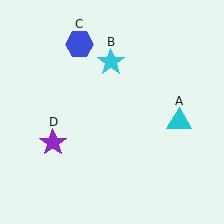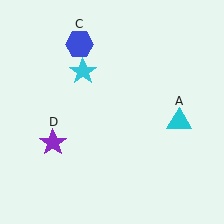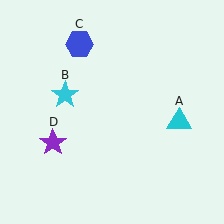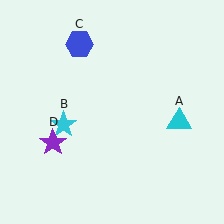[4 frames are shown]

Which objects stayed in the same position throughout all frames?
Cyan triangle (object A) and blue hexagon (object C) and purple star (object D) remained stationary.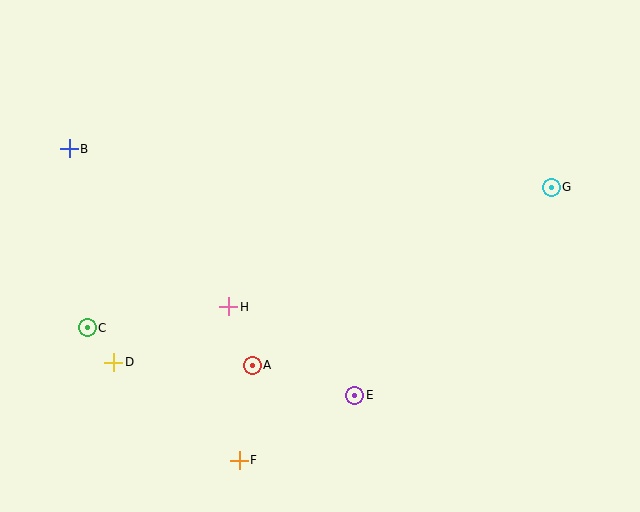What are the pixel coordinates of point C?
Point C is at (87, 328).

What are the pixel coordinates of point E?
Point E is at (355, 395).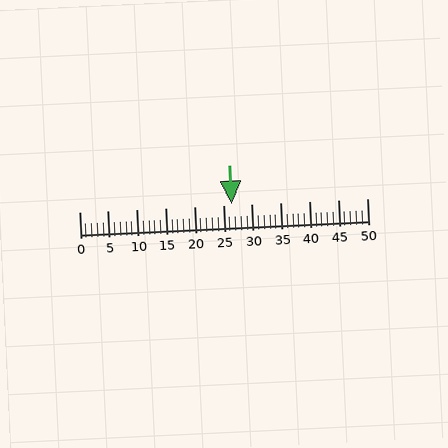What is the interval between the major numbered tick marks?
The major tick marks are spaced 5 units apart.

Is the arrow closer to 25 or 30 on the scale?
The arrow is closer to 25.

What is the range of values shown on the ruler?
The ruler shows values from 0 to 50.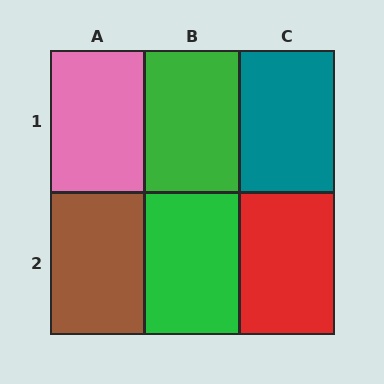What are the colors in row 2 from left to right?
Brown, green, red.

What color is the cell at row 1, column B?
Green.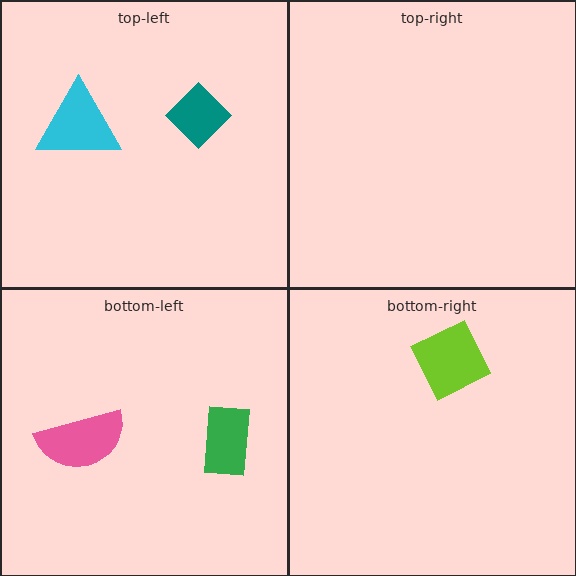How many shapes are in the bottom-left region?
2.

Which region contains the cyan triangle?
The top-left region.